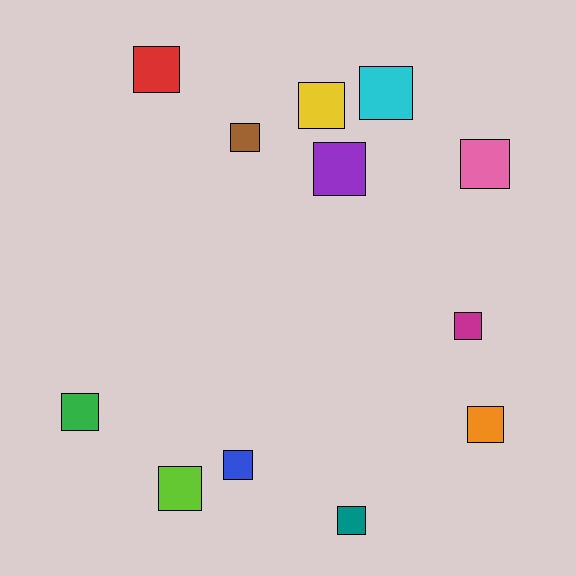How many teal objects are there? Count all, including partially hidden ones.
There is 1 teal object.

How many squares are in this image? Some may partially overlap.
There are 12 squares.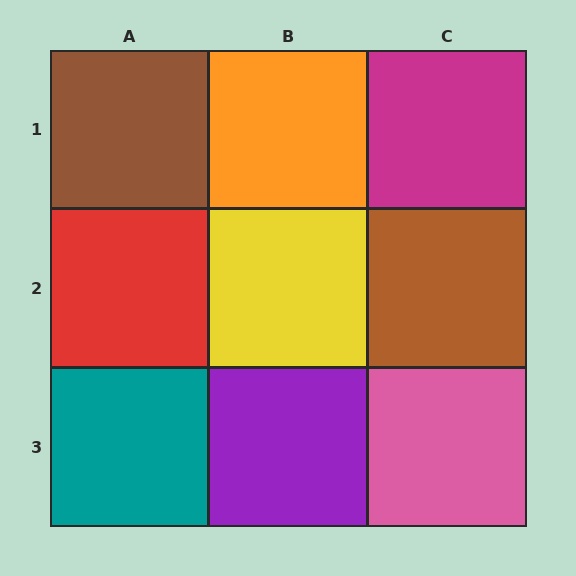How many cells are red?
1 cell is red.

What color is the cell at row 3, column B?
Purple.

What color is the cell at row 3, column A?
Teal.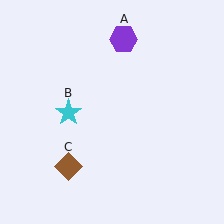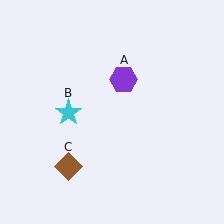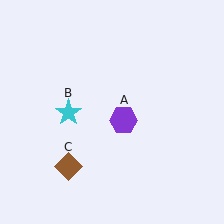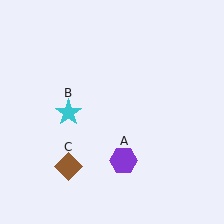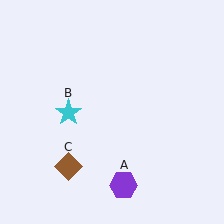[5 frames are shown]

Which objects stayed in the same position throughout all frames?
Cyan star (object B) and brown diamond (object C) remained stationary.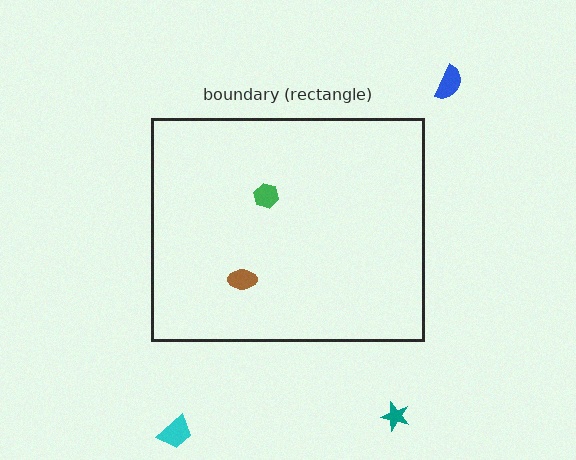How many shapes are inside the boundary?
2 inside, 3 outside.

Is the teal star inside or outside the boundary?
Outside.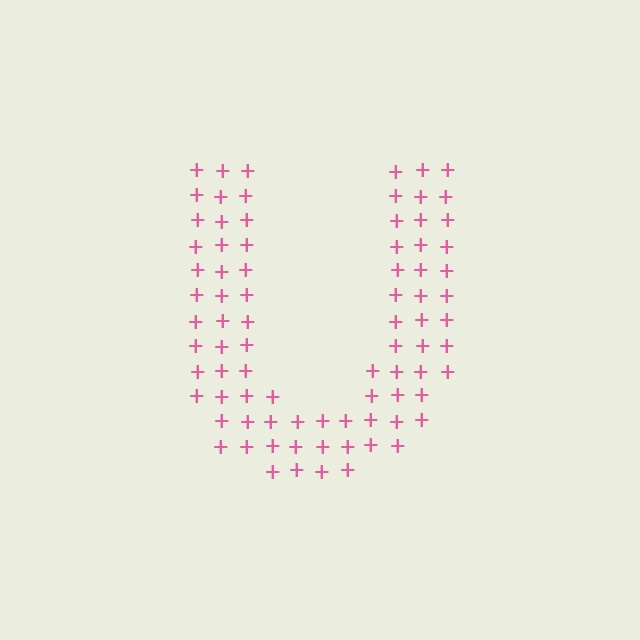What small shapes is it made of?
It is made of small plus signs.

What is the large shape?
The large shape is the letter U.